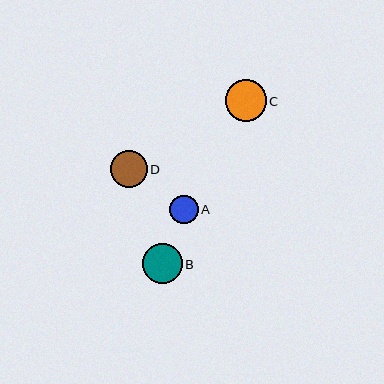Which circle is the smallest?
Circle A is the smallest with a size of approximately 28 pixels.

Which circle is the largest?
Circle C is the largest with a size of approximately 41 pixels.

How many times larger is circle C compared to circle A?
Circle C is approximately 1.5 times the size of circle A.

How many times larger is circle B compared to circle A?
Circle B is approximately 1.4 times the size of circle A.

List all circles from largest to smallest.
From largest to smallest: C, B, D, A.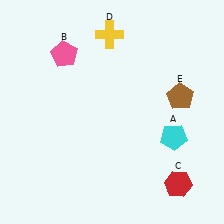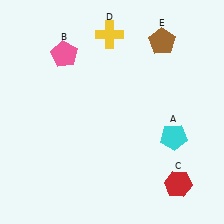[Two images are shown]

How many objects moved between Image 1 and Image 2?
1 object moved between the two images.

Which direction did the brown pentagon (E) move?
The brown pentagon (E) moved up.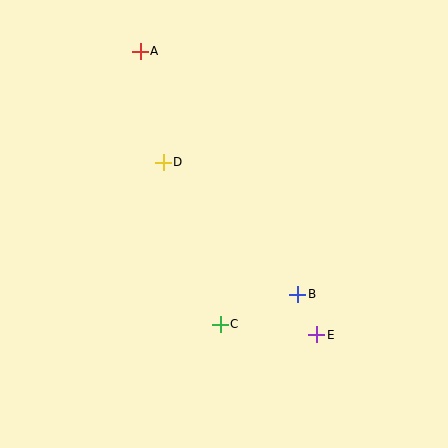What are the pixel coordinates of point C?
Point C is at (220, 324).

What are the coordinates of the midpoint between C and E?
The midpoint between C and E is at (269, 329).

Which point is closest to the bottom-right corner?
Point E is closest to the bottom-right corner.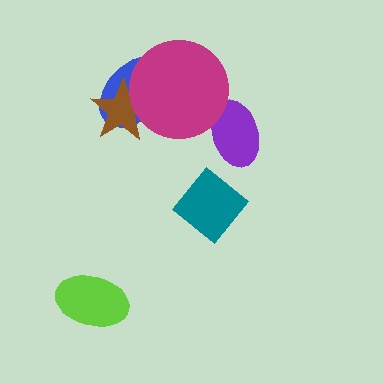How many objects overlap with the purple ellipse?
1 object overlaps with the purple ellipse.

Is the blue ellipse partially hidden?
Yes, it is partially covered by another shape.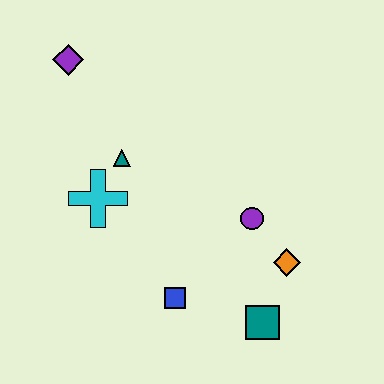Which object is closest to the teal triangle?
The cyan cross is closest to the teal triangle.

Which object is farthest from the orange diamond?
The purple diamond is farthest from the orange diamond.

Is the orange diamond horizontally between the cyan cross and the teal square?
No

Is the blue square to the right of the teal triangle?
Yes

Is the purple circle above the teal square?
Yes